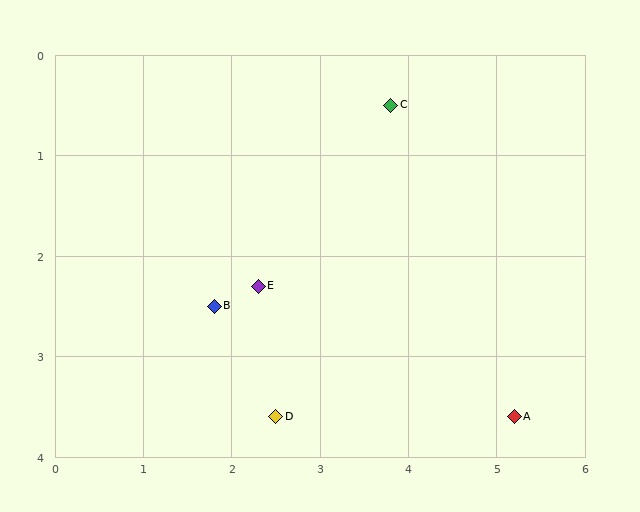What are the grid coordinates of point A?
Point A is at approximately (5.2, 3.6).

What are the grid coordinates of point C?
Point C is at approximately (3.8, 0.5).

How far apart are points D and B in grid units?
Points D and B are about 1.3 grid units apart.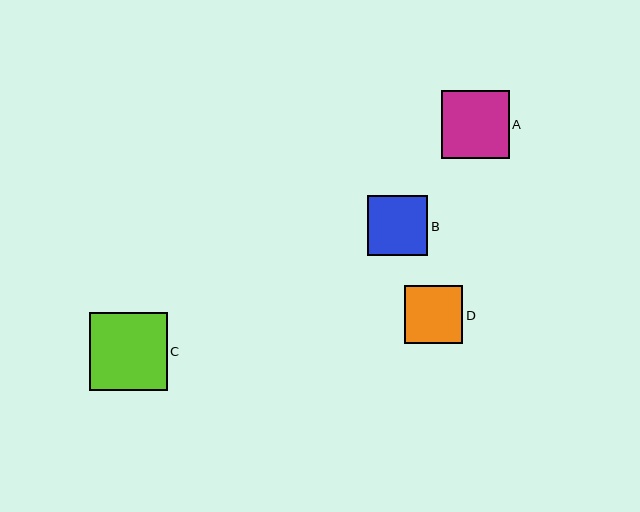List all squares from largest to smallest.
From largest to smallest: C, A, B, D.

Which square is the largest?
Square C is the largest with a size of approximately 78 pixels.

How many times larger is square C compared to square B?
Square C is approximately 1.3 times the size of square B.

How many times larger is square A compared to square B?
Square A is approximately 1.1 times the size of square B.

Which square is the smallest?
Square D is the smallest with a size of approximately 58 pixels.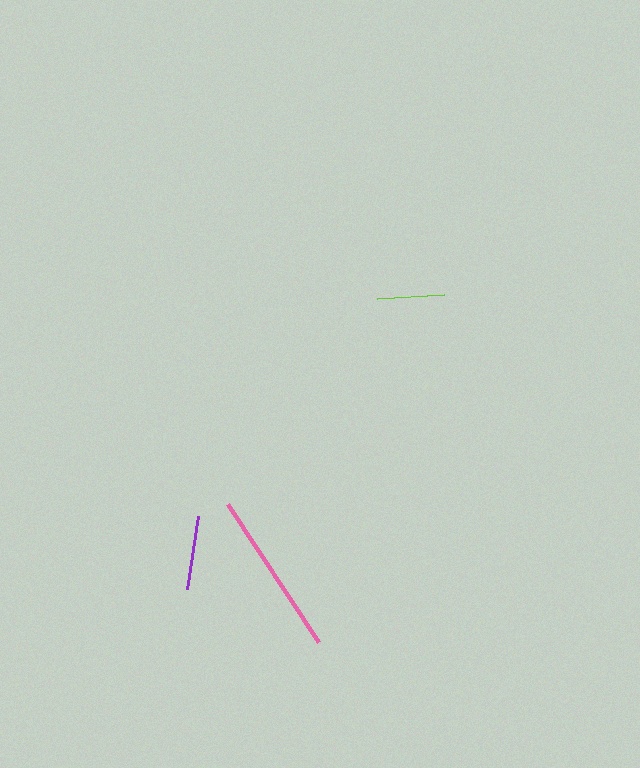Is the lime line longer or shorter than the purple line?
The purple line is longer than the lime line.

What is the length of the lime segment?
The lime segment is approximately 67 pixels long.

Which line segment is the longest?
The pink line is the longest at approximately 165 pixels.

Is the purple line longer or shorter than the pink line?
The pink line is longer than the purple line.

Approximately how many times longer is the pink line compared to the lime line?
The pink line is approximately 2.5 times the length of the lime line.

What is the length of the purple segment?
The purple segment is approximately 74 pixels long.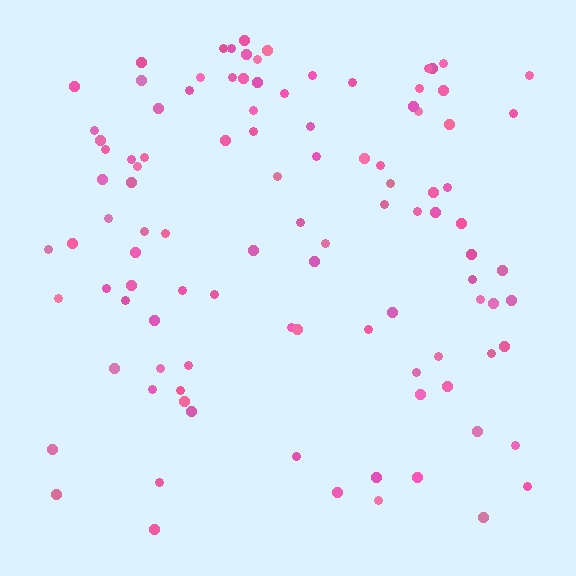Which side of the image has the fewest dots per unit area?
The bottom.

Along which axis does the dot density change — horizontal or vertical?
Vertical.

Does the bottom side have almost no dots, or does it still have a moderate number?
Still a moderate number, just noticeably fewer than the top.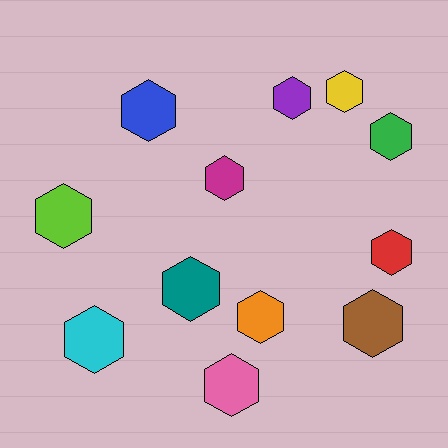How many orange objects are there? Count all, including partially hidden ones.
There is 1 orange object.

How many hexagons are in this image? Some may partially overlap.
There are 12 hexagons.